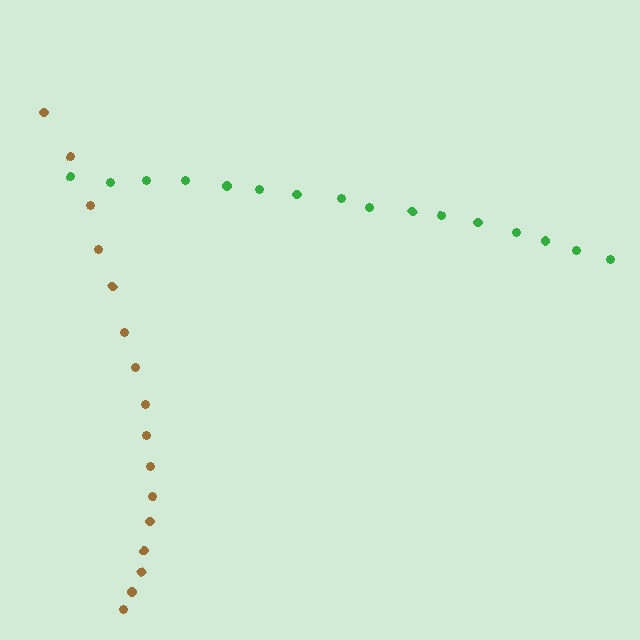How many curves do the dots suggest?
There are 2 distinct paths.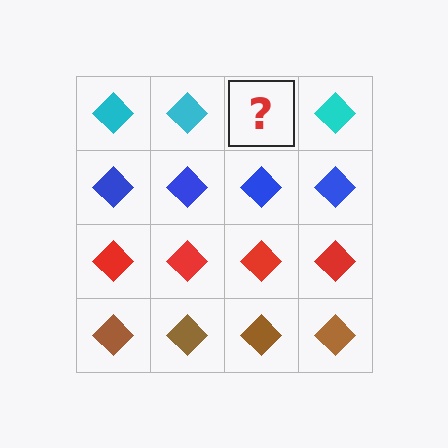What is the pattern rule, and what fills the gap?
The rule is that each row has a consistent color. The gap should be filled with a cyan diamond.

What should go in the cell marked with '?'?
The missing cell should contain a cyan diamond.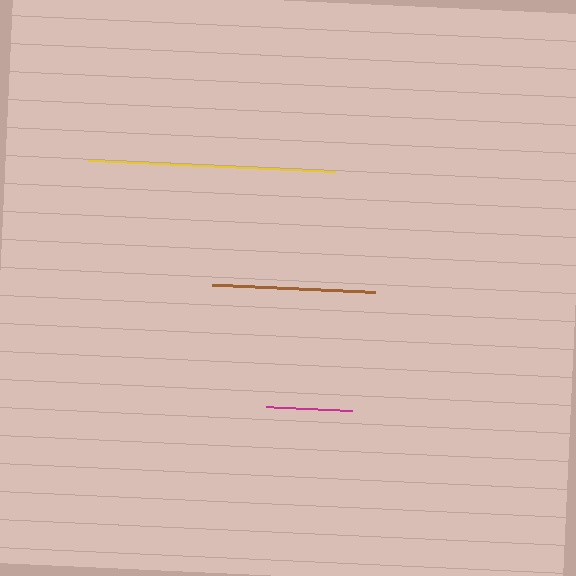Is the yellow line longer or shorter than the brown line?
The yellow line is longer than the brown line.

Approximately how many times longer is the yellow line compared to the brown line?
The yellow line is approximately 1.5 times the length of the brown line.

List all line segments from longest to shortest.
From longest to shortest: yellow, brown, magenta.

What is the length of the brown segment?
The brown segment is approximately 163 pixels long.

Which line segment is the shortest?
The magenta line is the shortest at approximately 87 pixels.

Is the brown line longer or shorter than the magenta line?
The brown line is longer than the magenta line.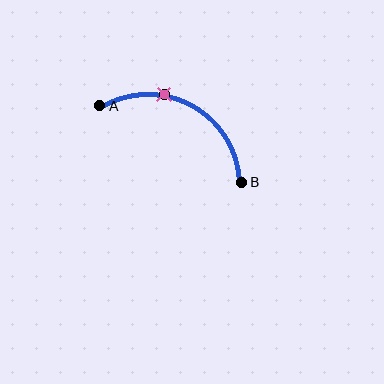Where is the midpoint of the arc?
The arc midpoint is the point on the curve farthest from the straight line joining A and B. It sits above that line.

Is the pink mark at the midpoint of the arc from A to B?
No. The pink mark lies on the arc but is closer to endpoint A. The arc midpoint would be at the point on the curve equidistant along the arc from both A and B.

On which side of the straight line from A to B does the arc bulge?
The arc bulges above the straight line connecting A and B.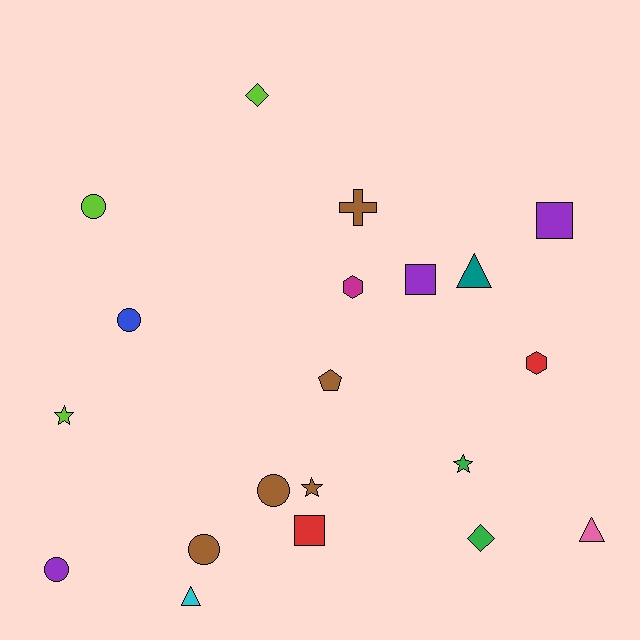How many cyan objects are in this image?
There is 1 cyan object.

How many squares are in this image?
There are 3 squares.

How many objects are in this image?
There are 20 objects.